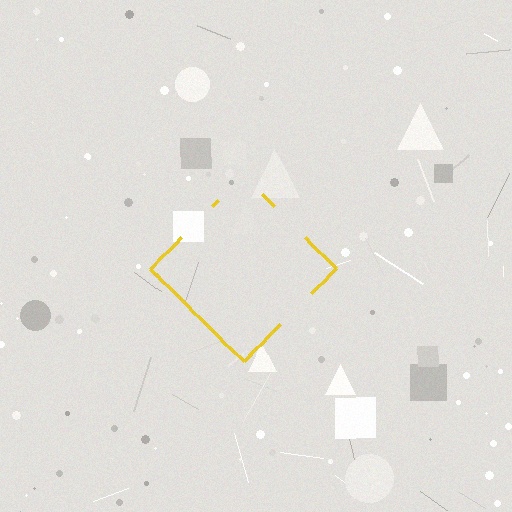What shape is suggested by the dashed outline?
The dashed outline suggests a diamond.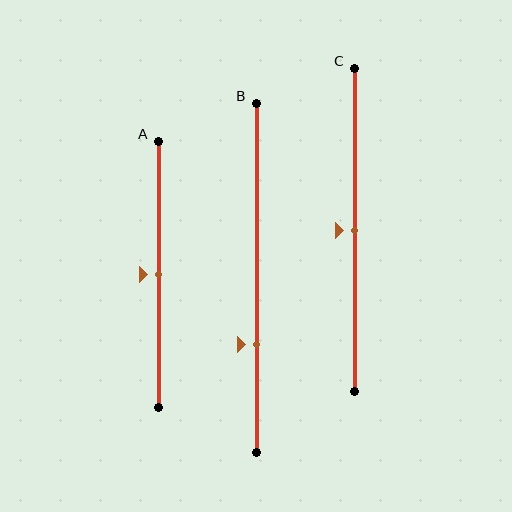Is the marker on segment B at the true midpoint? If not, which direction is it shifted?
No, the marker on segment B is shifted downward by about 19% of the segment length.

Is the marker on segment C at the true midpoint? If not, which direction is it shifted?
Yes, the marker on segment C is at the true midpoint.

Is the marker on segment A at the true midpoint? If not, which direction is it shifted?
Yes, the marker on segment A is at the true midpoint.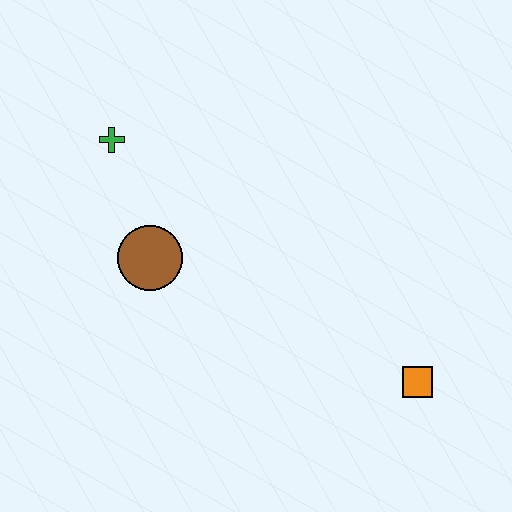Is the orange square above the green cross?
No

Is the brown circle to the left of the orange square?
Yes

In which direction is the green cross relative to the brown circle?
The green cross is above the brown circle.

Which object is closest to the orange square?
The brown circle is closest to the orange square.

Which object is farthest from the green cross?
The orange square is farthest from the green cross.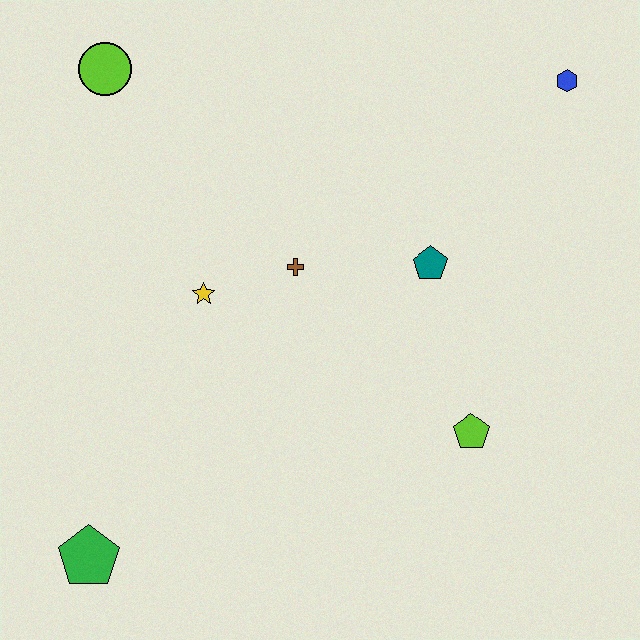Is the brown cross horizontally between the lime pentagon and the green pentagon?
Yes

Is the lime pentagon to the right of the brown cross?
Yes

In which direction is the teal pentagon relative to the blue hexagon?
The teal pentagon is below the blue hexagon.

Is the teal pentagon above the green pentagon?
Yes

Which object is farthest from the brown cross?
The green pentagon is farthest from the brown cross.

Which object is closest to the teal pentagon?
The brown cross is closest to the teal pentagon.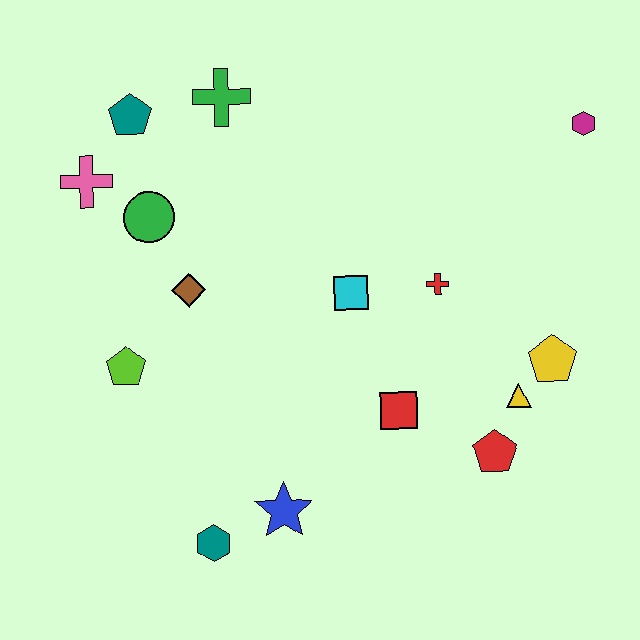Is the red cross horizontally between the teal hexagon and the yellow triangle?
Yes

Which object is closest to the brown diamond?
The green circle is closest to the brown diamond.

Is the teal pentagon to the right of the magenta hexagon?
No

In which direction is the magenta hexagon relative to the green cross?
The magenta hexagon is to the right of the green cross.